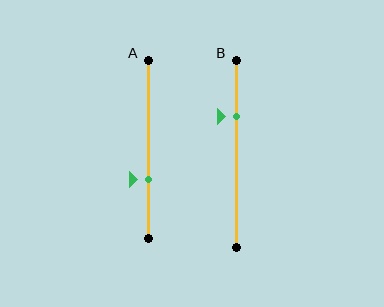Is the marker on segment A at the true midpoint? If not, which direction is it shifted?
No, the marker on segment A is shifted downward by about 17% of the segment length.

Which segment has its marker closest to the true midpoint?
Segment A has its marker closest to the true midpoint.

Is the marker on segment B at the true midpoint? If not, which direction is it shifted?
No, the marker on segment B is shifted upward by about 20% of the segment length.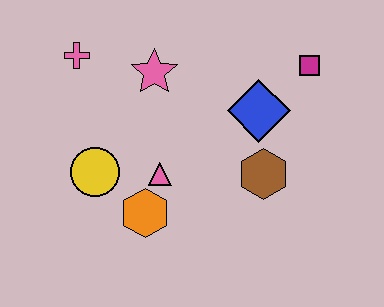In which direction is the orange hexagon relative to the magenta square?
The orange hexagon is to the left of the magenta square.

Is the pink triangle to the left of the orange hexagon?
No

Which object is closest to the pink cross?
The pink star is closest to the pink cross.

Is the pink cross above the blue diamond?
Yes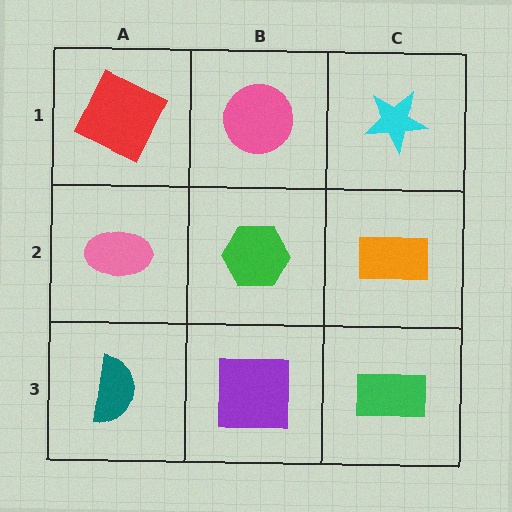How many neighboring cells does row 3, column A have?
2.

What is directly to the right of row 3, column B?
A green rectangle.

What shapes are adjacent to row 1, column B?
A green hexagon (row 2, column B), a red square (row 1, column A), a cyan star (row 1, column C).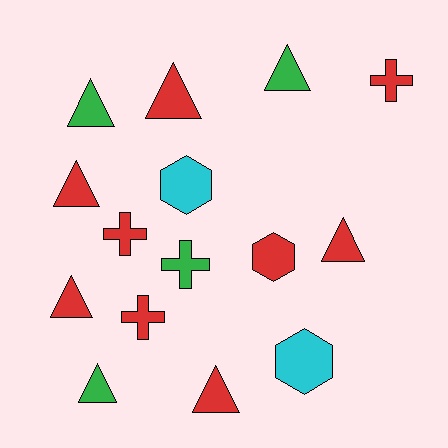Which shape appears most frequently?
Triangle, with 8 objects.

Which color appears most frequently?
Red, with 9 objects.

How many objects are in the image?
There are 15 objects.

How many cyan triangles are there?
There are no cyan triangles.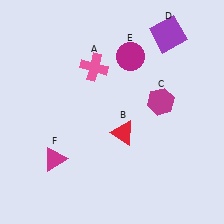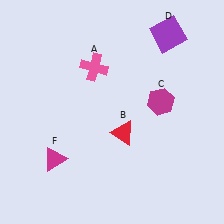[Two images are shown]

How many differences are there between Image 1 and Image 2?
There is 1 difference between the two images.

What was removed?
The magenta circle (E) was removed in Image 2.